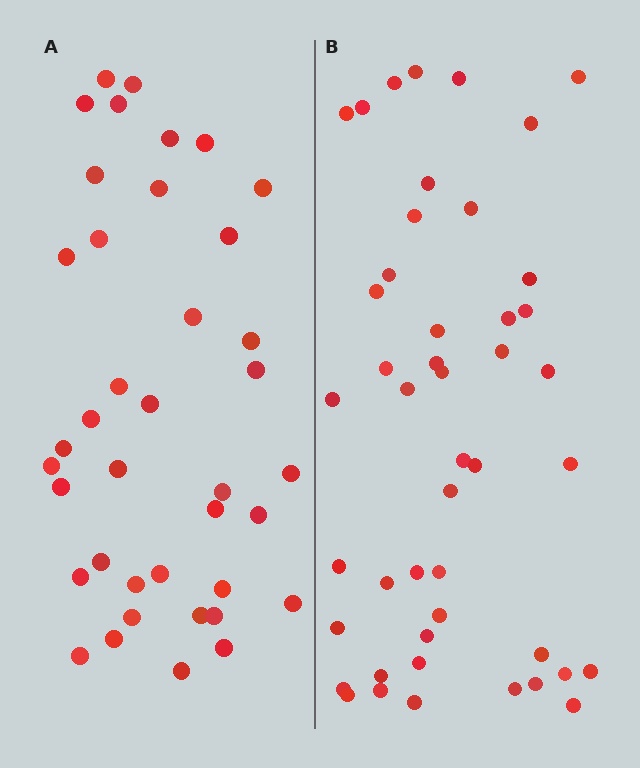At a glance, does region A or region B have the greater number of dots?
Region B (the right region) has more dots.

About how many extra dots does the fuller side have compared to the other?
Region B has roughly 8 or so more dots than region A.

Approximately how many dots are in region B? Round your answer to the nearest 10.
About 50 dots. (The exact count is 46, which rounds to 50.)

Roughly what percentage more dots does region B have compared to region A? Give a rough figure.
About 20% more.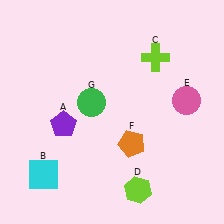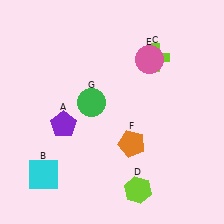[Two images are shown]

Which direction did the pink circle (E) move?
The pink circle (E) moved up.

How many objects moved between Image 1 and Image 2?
1 object moved between the two images.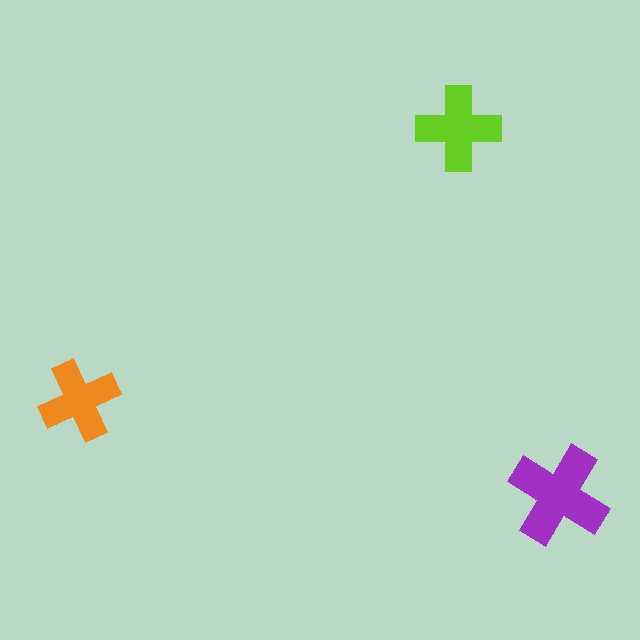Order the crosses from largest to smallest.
the purple one, the lime one, the orange one.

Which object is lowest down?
The purple cross is bottommost.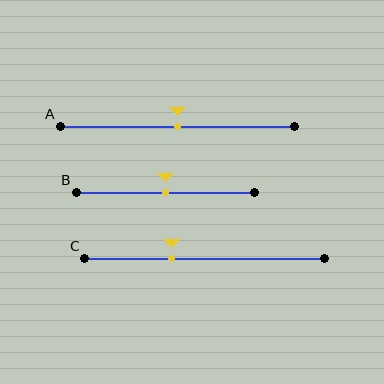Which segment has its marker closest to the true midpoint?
Segment A has its marker closest to the true midpoint.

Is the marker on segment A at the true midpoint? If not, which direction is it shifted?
Yes, the marker on segment A is at the true midpoint.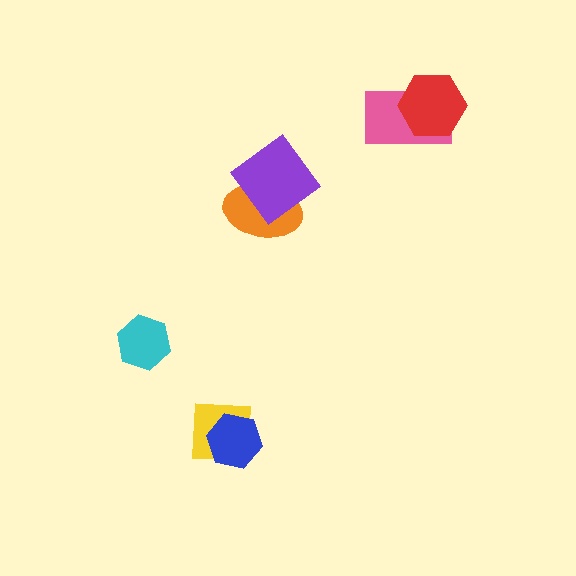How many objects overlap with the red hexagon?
1 object overlaps with the red hexagon.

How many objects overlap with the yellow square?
1 object overlaps with the yellow square.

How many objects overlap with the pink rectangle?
1 object overlaps with the pink rectangle.